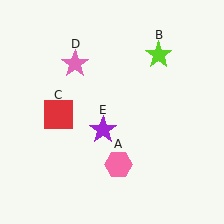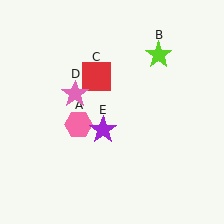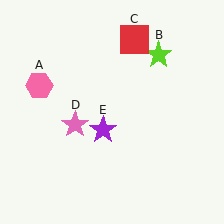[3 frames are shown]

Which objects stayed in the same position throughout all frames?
Lime star (object B) and purple star (object E) remained stationary.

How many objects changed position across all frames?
3 objects changed position: pink hexagon (object A), red square (object C), pink star (object D).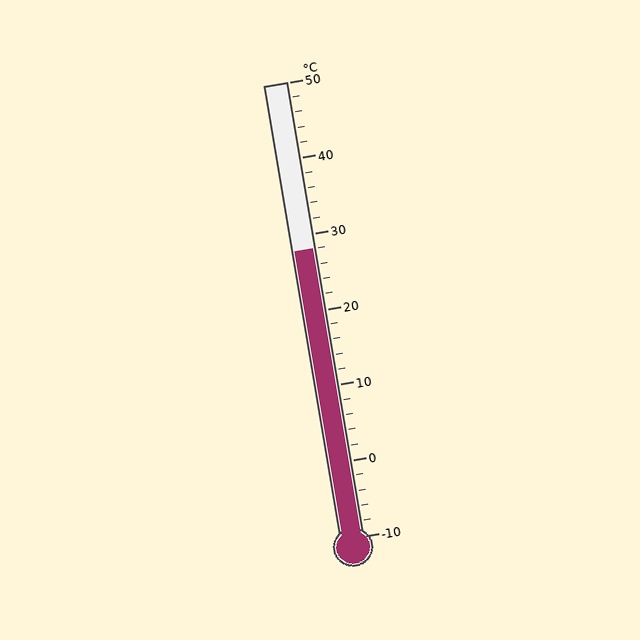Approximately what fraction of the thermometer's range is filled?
The thermometer is filled to approximately 65% of its range.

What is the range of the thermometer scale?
The thermometer scale ranges from -10°C to 50°C.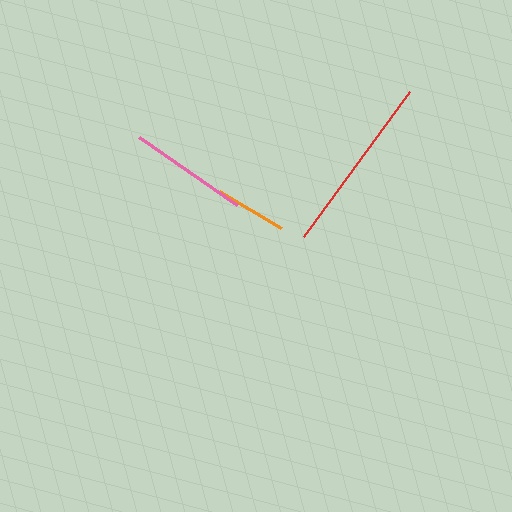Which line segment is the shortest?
The orange line is the shortest at approximately 72 pixels.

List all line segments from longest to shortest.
From longest to shortest: red, pink, orange.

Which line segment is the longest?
The red line is the longest at approximately 179 pixels.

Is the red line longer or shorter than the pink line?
The red line is longer than the pink line.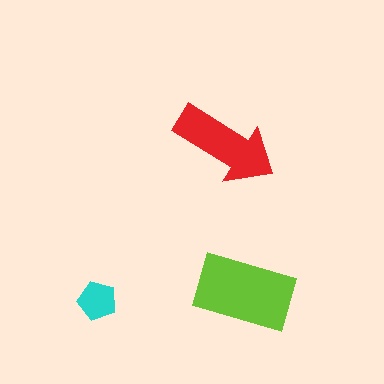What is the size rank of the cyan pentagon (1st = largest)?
3rd.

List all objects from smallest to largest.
The cyan pentagon, the red arrow, the lime rectangle.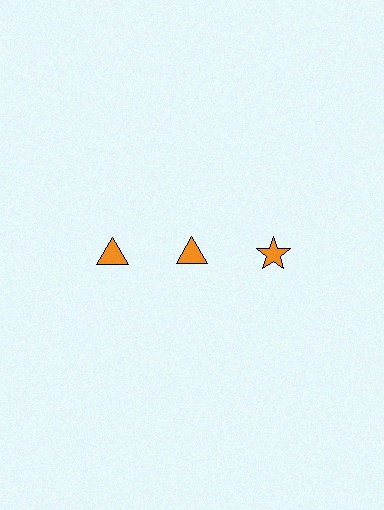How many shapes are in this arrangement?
There are 3 shapes arranged in a grid pattern.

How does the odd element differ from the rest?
It has a different shape: star instead of triangle.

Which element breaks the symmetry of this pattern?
The orange star in the top row, center column breaks the symmetry. All other shapes are orange triangles.